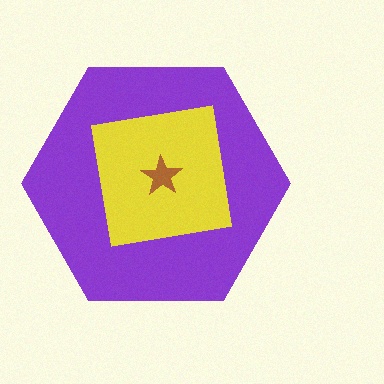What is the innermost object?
The brown star.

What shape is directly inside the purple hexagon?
The yellow square.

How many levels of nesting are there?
3.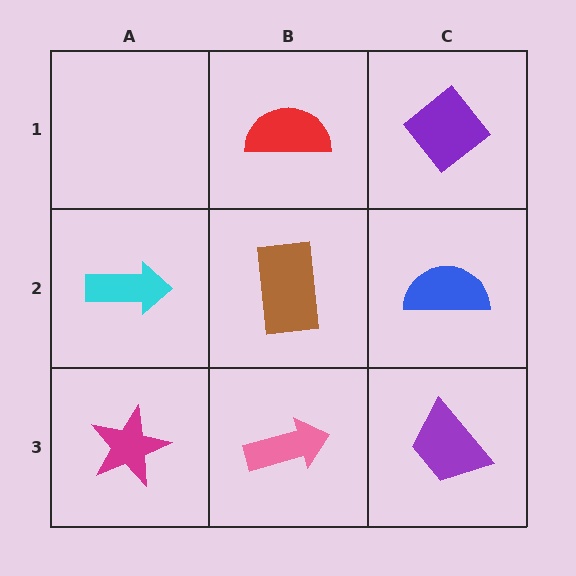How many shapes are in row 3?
3 shapes.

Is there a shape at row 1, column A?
No, that cell is empty.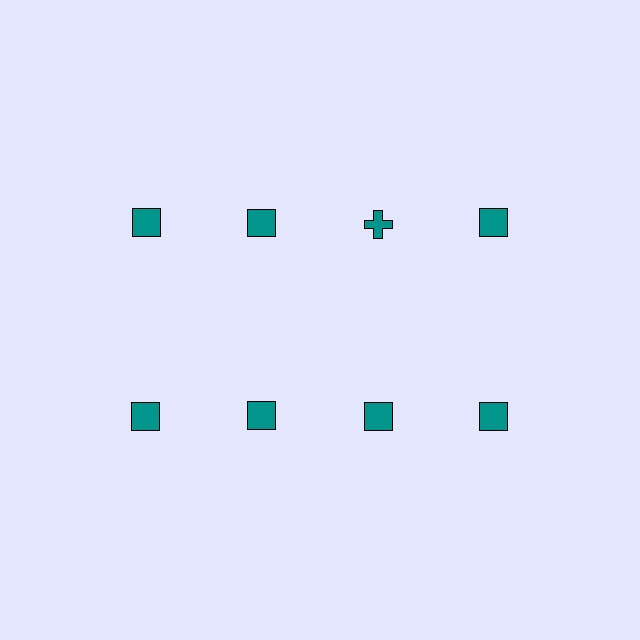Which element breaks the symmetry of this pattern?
The teal cross in the top row, center column breaks the symmetry. All other shapes are teal squares.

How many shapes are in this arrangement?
There are 8 shapes arranged in a grid pattern.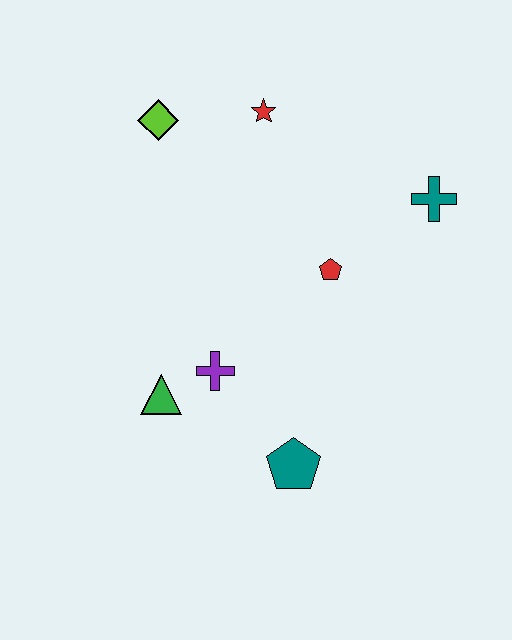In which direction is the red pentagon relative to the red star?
The red pentagon is below the red star.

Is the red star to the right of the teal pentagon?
No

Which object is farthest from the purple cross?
The teal cross is farthest from the purple cross.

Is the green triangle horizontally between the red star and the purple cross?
No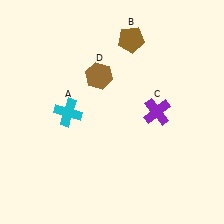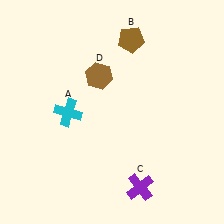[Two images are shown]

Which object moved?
The purple cross (C) moved down.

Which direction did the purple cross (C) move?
The purple cross (C) moved down.